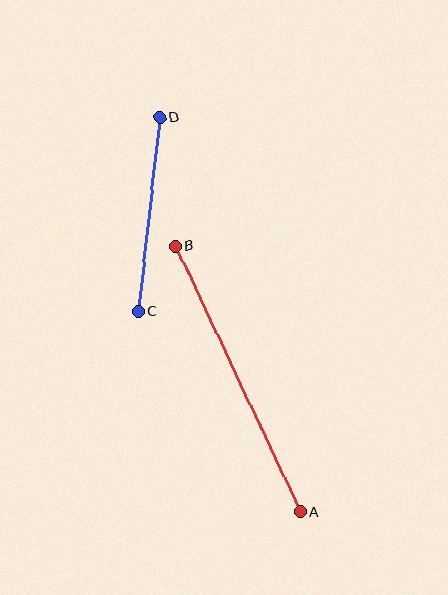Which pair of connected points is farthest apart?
Points A and B are farthest apart.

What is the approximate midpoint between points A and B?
The midpoint is at approximately (238, 379) pixels.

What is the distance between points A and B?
The distance is approximately 294 pixels.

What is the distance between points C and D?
The distance is approximately 195 pixels.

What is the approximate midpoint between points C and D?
The midpoint is at approximately (149, 214) pixels.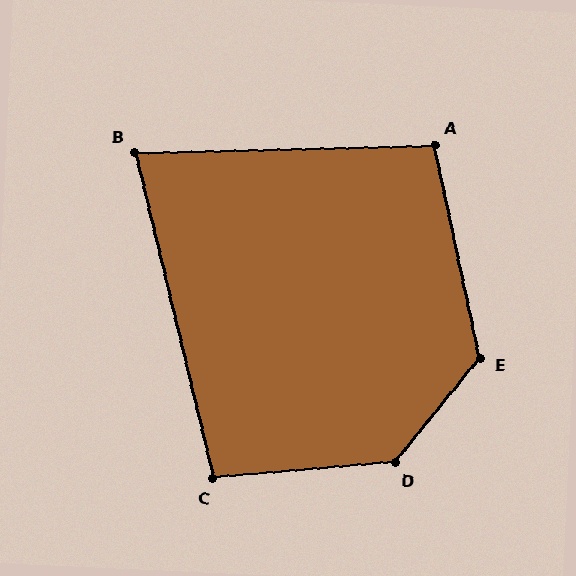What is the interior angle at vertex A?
Approximately 101 degrees (obtuse).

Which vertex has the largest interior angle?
D, at approximately 134 degrees.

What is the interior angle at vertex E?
Approximately 129 degrees (obtuse).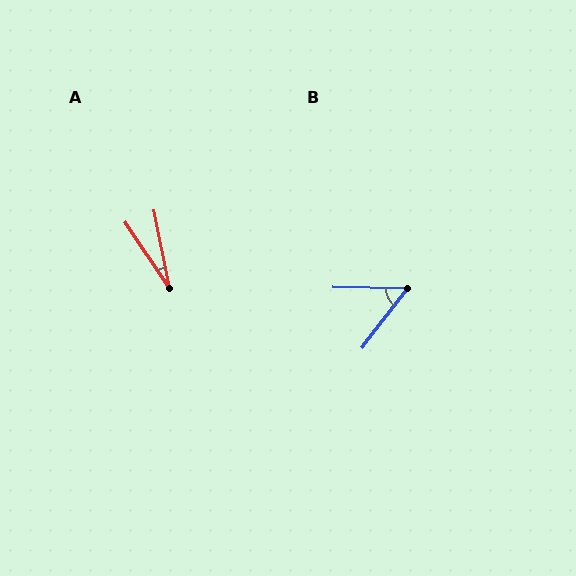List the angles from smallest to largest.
A (23°), B (54°).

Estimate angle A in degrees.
Approximately 23 degrees.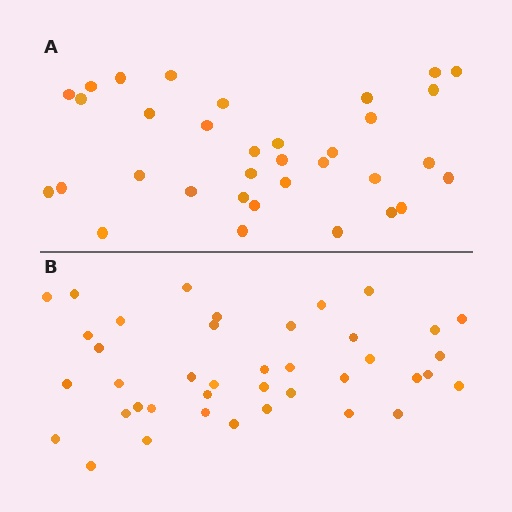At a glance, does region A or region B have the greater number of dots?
Region B (the bottom region) has more dots.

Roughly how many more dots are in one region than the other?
Region B has about 6 more dots than region A.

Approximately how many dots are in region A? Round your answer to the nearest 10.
About 30 dots. (The exact count is 34, which rounds to 30.)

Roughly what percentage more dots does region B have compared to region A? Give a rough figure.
About 20% more.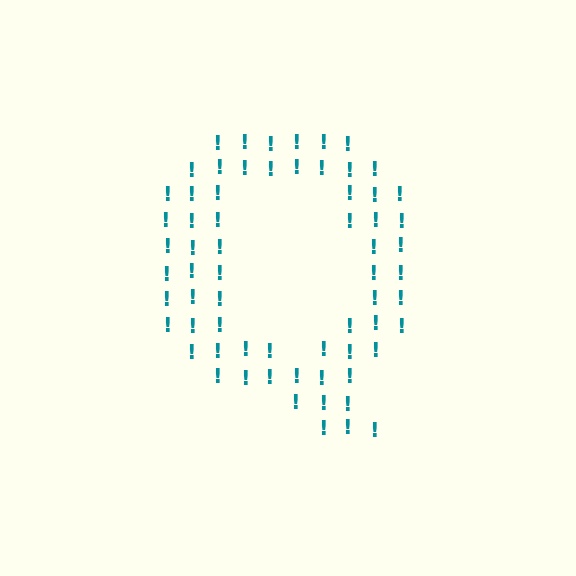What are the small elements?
The small elements are exclamation marks.